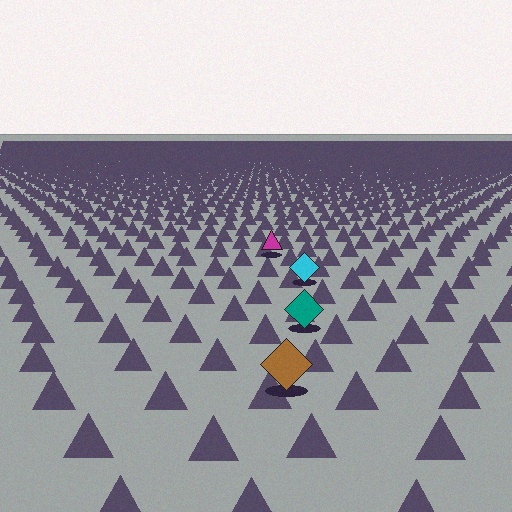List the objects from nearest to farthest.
From nearest to farthest: the brown diamond, the teal diamond, the cyan diamond, the magenta triangle.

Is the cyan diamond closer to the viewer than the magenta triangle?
Yes. The cyan diamond is closer — you can tell from the texture gradient: the ground texture is coarser near it.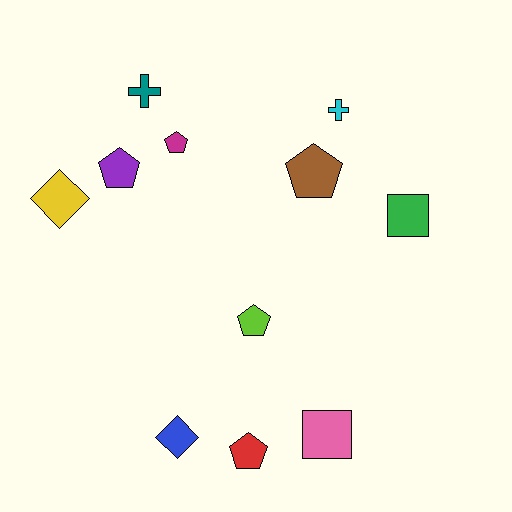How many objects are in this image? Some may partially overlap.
There are 11 objects.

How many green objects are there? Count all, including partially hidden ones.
There is 1 green object.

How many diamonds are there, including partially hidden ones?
There are 2 diamonds.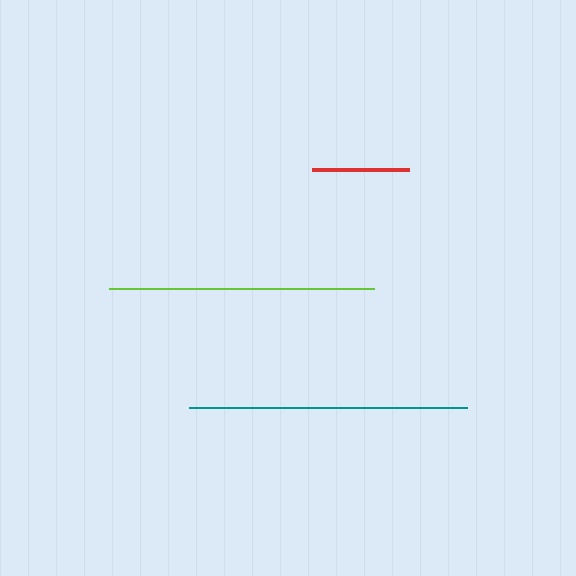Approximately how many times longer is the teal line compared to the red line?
The teal line is approximately 2.9 times the length of the red line.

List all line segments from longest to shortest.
From longest to shortest: teal, lime, red.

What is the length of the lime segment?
The lime segment is approximately 265 pixels long.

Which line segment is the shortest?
The red line is the shortest at approximately 97 pixels.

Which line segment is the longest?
The teal line is the longest at approximately 278 pixels.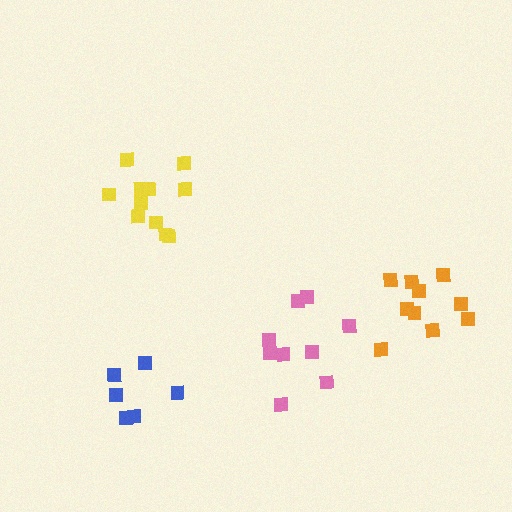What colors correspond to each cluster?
The clusters are colored: blue, pink, yellow, orange.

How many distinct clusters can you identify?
There are 4 distinct clusters.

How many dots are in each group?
Group 1: 6 dots, Group 2: 9 dots, Group 3: 11 dots, Group 4: 10 dots (36 total).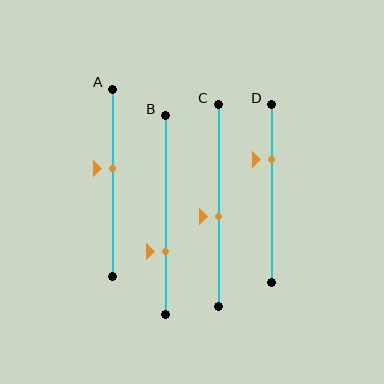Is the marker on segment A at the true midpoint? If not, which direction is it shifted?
No, the marker on segment A is shifted upward by about 8% of the segment length.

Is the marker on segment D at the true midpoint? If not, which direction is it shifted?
No, the marker on segment D is shifted upward by about 19% of the segment length.